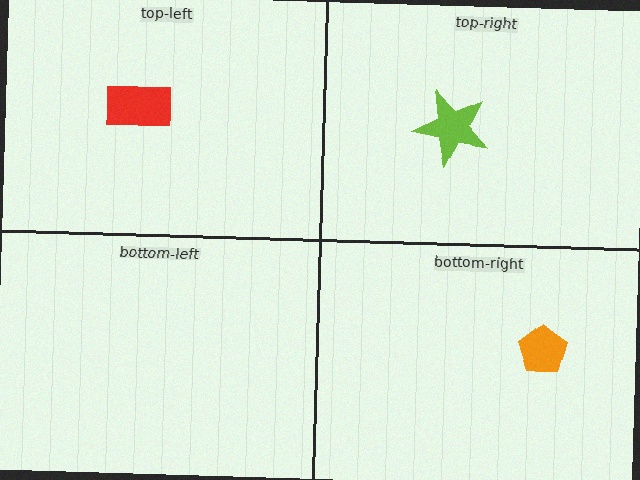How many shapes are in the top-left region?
1.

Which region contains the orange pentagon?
The bottom-right region.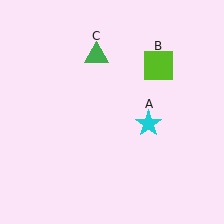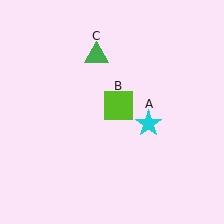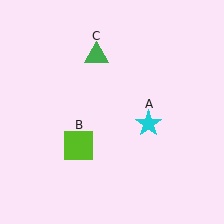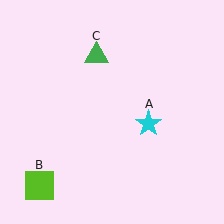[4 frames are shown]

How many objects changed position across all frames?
1 object changed position: lime square (object B).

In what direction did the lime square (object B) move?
The lime square (object B) moved down and to the left.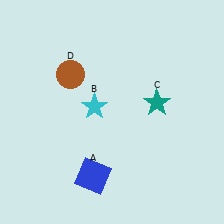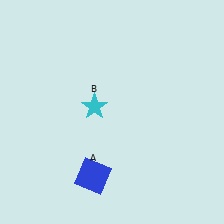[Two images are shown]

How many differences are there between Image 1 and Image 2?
There are 2 differences between the two images.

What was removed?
The brown circle (D), the teal star (C) were removed in Image 2.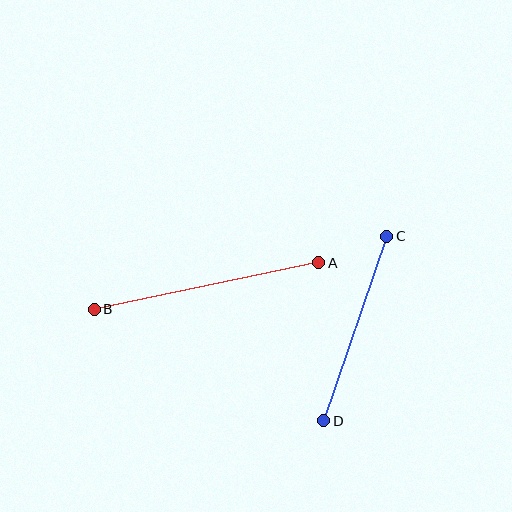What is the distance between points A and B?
The distance is approximately 229 pixels.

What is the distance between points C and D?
The distance is approximately 195 pixels.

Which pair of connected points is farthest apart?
Points A and B are farthest apart.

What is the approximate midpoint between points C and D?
The midpoint is at approximately (355, 329) pixels.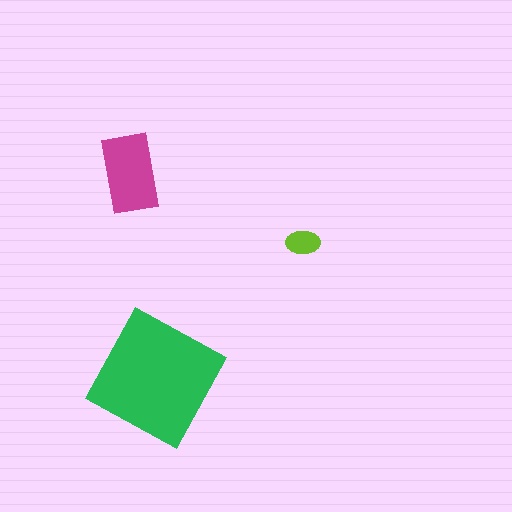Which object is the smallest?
The lime ellipse.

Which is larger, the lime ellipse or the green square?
The green square.